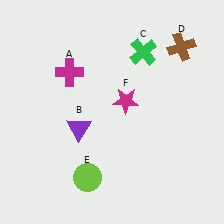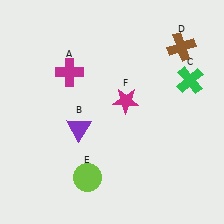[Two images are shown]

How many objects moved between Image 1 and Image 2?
1 object moved between the two images.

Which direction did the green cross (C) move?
The green cross (C) moved right.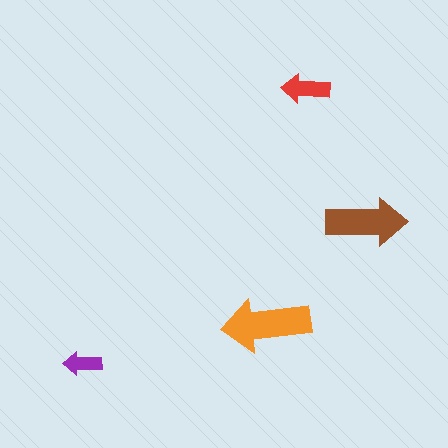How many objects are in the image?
There are 4 objects in the image.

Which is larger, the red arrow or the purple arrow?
The red one.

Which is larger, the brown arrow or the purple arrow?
The brown one.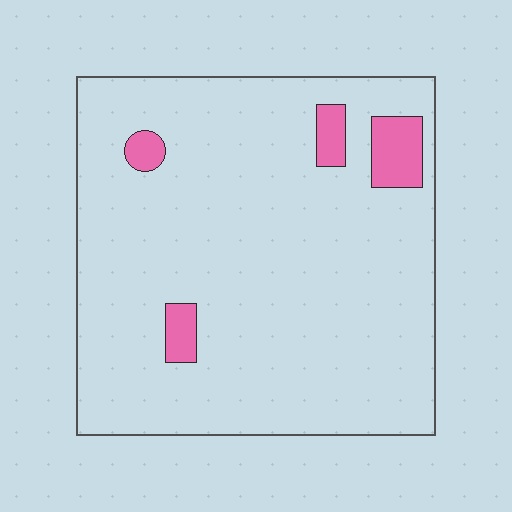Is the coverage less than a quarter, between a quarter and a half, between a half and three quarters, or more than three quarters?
Less than a quarter.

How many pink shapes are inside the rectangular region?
4.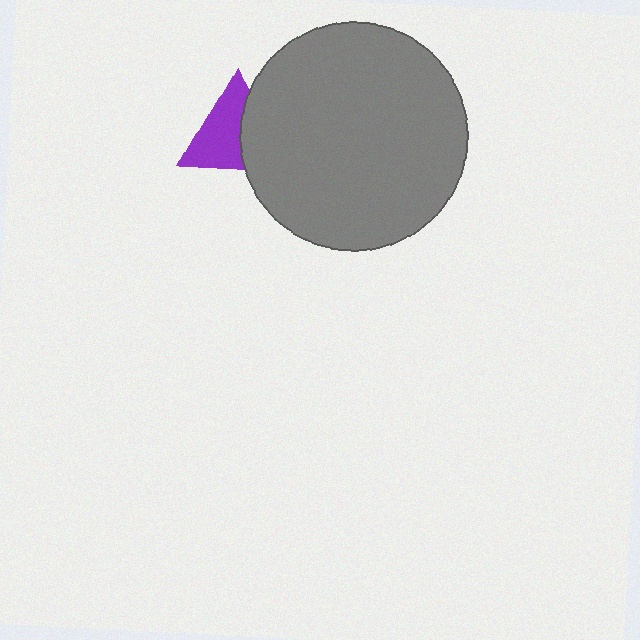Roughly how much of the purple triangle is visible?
About half of it is visible (roughly 61%).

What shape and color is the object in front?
The object in front is a gray circle.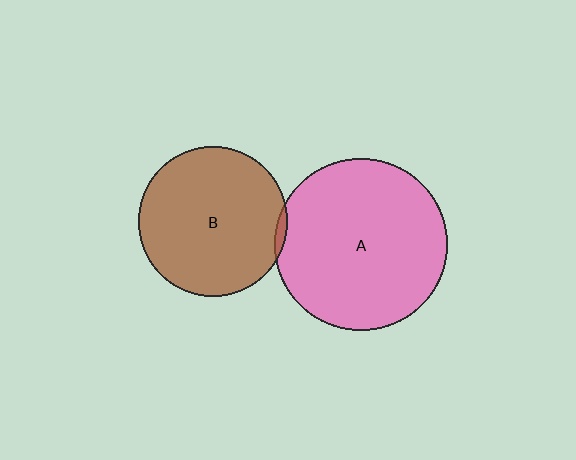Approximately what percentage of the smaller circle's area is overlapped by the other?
Approximately 5%.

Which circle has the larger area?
Circle A (pink).